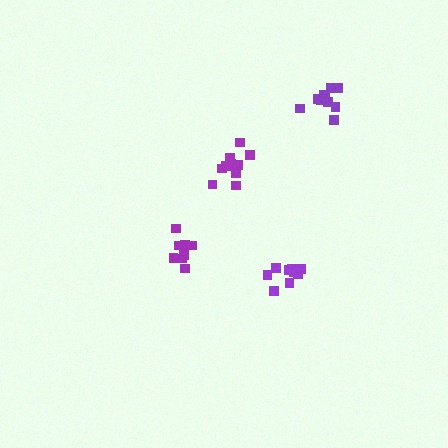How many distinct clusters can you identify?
There are 4 distinct clusters.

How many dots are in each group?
Group 1: 11 dots, Group 2: 10 dots, Group 3: 9 dots, Group 4: 8 dots (38 total).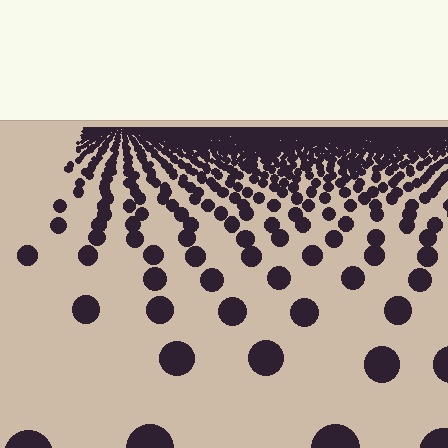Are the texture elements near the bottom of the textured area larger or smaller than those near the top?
Larger. Near the bottom, elements are closer to the viewer and appear at a bigger on-screen size.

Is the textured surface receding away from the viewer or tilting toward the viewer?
The surface is receding away from the viewer. Texture elements get smaller and denser toward the top.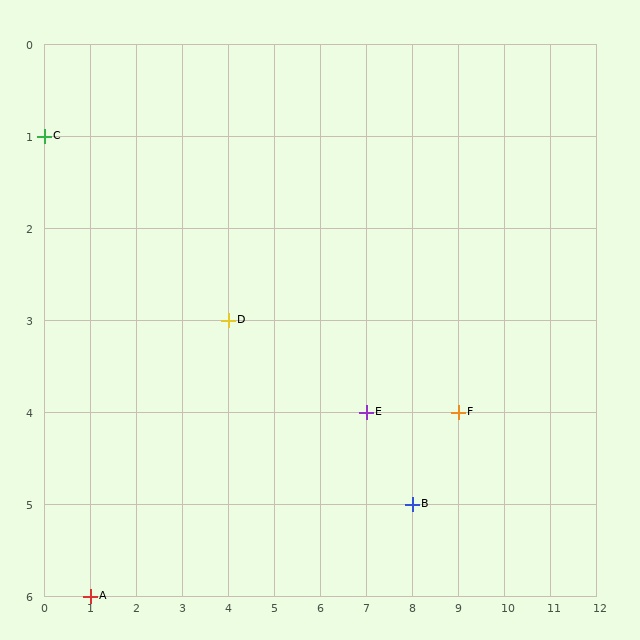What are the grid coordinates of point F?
Point F is at grid coordinates (9, 4).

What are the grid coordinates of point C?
Point C is at grid coordinates (0, 1).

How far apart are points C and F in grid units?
Points C and F are 9 columns and 3 rows apart (about 9.5 grid units diagonally).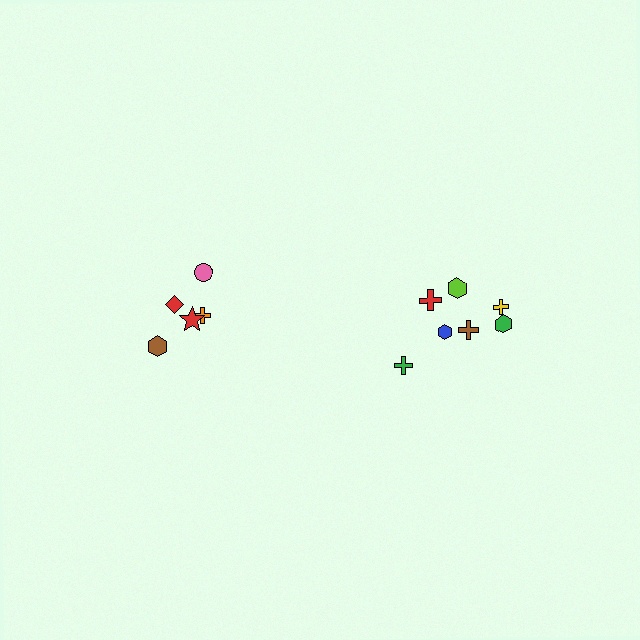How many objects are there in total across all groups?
There are 12 objects.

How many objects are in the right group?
There are 7 objects.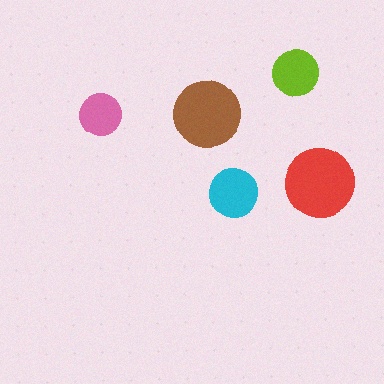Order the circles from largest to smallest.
the red one, the brown one, the cyan one, the lime one, the pink one.